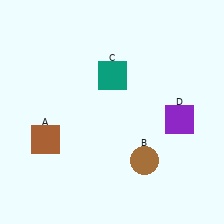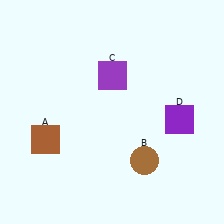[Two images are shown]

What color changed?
The square (C) changed from teal in Image 1 to purple in Image 2.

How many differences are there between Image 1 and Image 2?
There is 1 difference between the two images.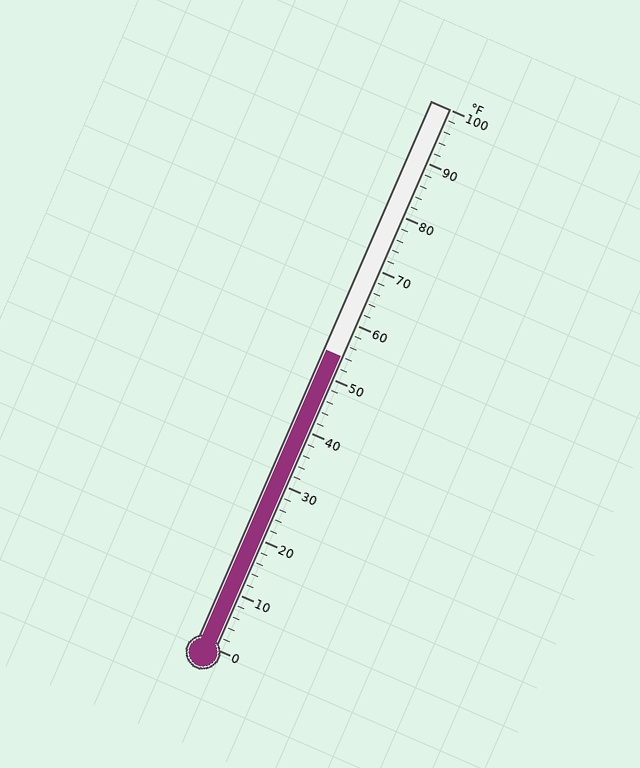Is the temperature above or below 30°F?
The temperature is above 30°F.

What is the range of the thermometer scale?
The thermometer scale ranges from 0°F to 100°F.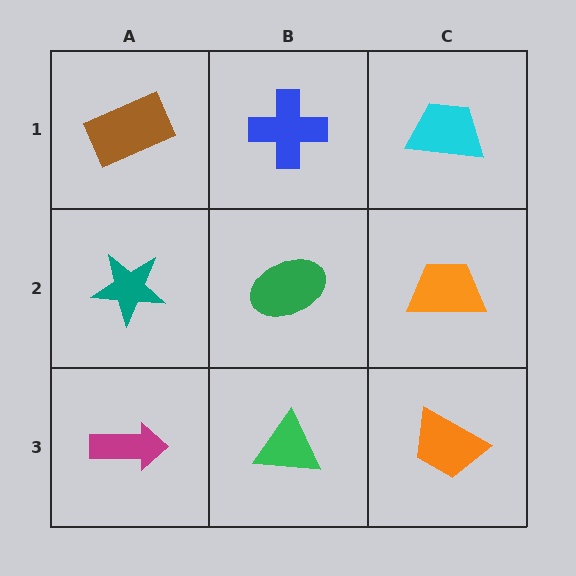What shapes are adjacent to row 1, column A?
A teal star (row 2, column A), a blue cross (row 1, column B).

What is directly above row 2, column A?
A brown rectangle.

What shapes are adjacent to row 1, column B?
A green ellipse (row 2, column B), a brown rectangle (row 1, column A), a cyan trapezoid (row 1, column C).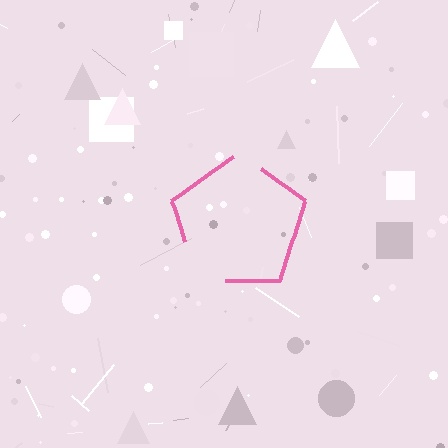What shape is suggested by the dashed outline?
The dashed outline suggests a pentagon.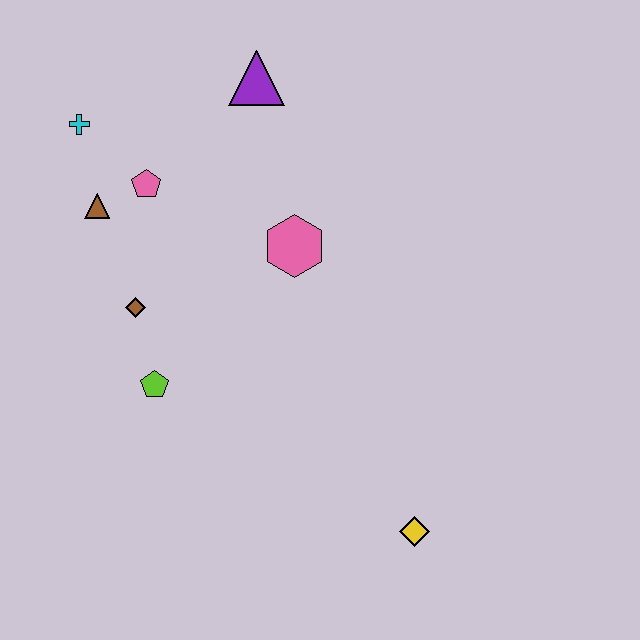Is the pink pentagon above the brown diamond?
Yes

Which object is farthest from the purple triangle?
The yellow diamond is farthest from the purple triangle.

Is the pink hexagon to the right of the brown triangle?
Yes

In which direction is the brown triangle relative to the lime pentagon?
The brown triangle is above the lime pentagon.